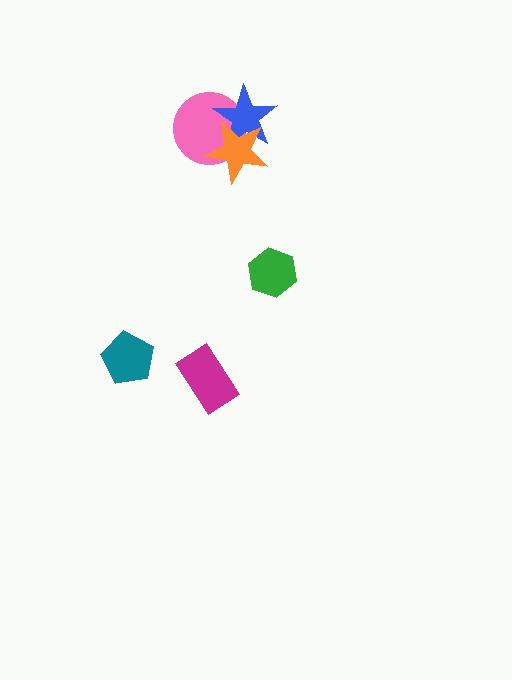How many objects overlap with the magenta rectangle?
0 objects overlap with the magenta rectangle.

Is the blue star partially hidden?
Yes, it is partially covered by another shape.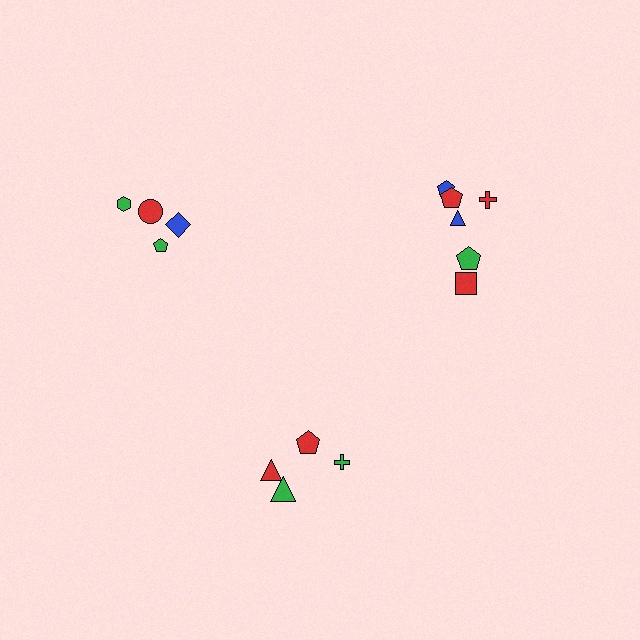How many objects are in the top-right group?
There are 6 objects.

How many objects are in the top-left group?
There are 4 objects.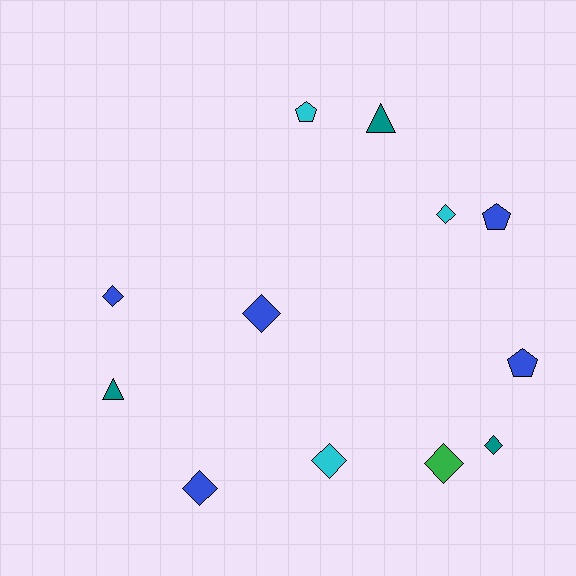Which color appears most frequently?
Blue, with 5 objects.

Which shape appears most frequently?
Diamond, with 7 objects.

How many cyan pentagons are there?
There is 1 cyan pentagon.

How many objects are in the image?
There are 12 objects.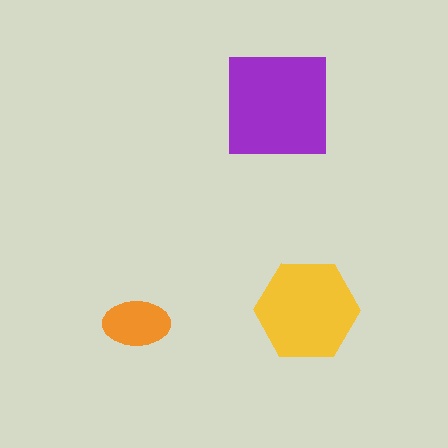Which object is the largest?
The purple square.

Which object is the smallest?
The orange ellipse.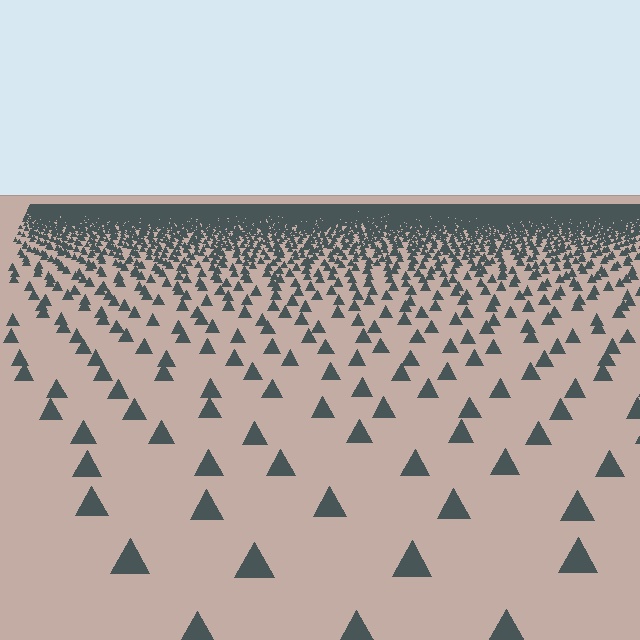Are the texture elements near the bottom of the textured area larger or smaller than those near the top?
Larger. Near the bottom, elements are closer to the viewer and appear at a bigger on-screen size.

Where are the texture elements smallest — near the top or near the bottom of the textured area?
Near the top.